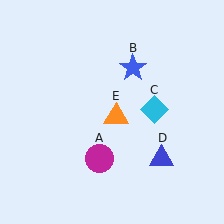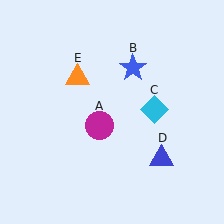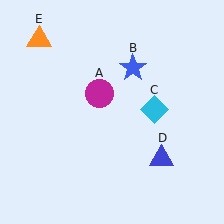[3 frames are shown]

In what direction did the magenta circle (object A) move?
The magenta circle (object A) moved up.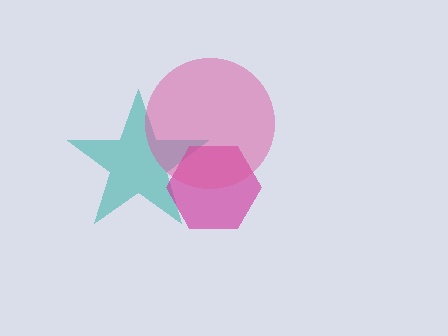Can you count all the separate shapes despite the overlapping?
Yes, there are 3 separate shapes.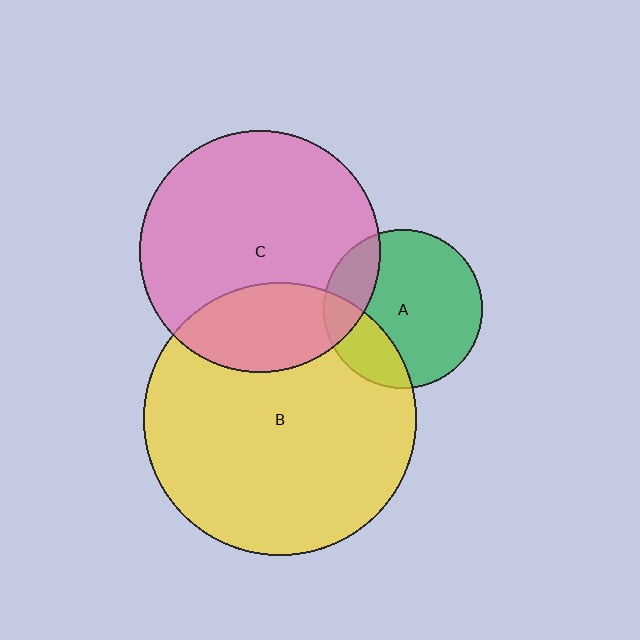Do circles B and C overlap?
Yes.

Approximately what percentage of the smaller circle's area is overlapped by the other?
Approximately 25%.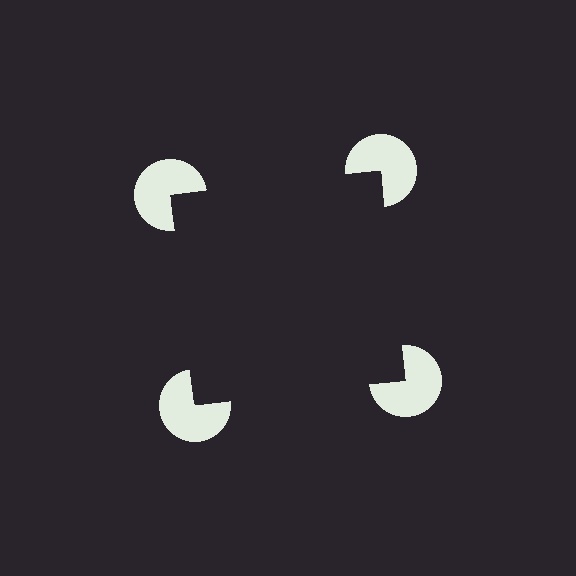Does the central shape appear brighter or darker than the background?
It typically appears slightly darker than the background, even though no actual brightness change is drawn.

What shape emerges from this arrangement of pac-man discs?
An illusory square — its edges are inferred from the aligned wedge cuts in the pac-man discs, not physically drawn.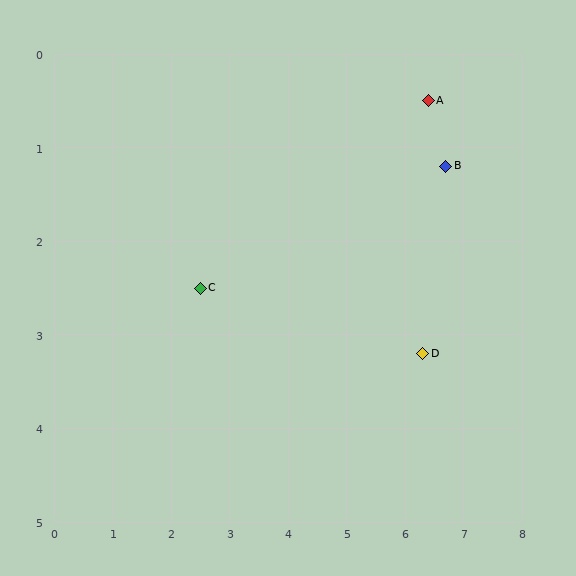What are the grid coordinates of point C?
Point C is at approximately (2.5, 2.5).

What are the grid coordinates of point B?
Point B is at approximately (6.7, 1.2).